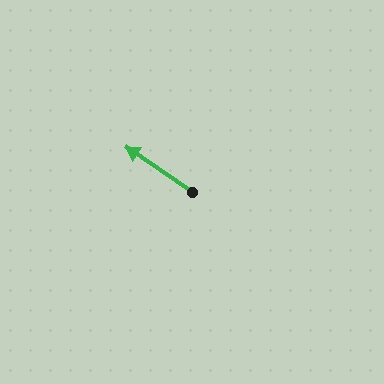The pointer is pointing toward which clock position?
Roughly 10 o'clock.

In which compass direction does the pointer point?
Northwest.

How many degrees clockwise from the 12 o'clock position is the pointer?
Approximately 304 degrees.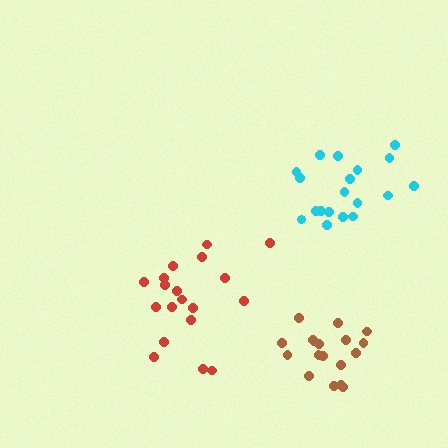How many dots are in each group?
Group 1: 19 dots, Group 2: 18 dots, Group 3: 19 dots (56 total).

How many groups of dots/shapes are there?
There are 3 groups.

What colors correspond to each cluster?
The clusters are colored: red, brown, cyan.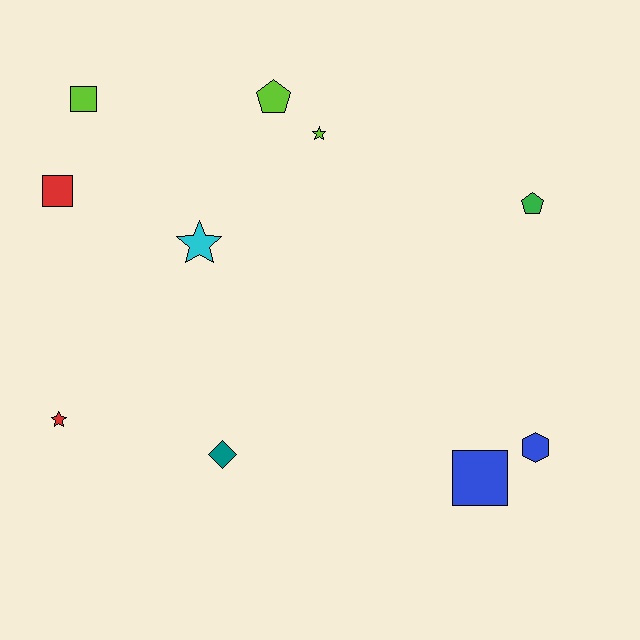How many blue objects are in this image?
There are 2 blue objects.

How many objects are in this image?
There are 10 objects.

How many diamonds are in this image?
There is 1 diamond.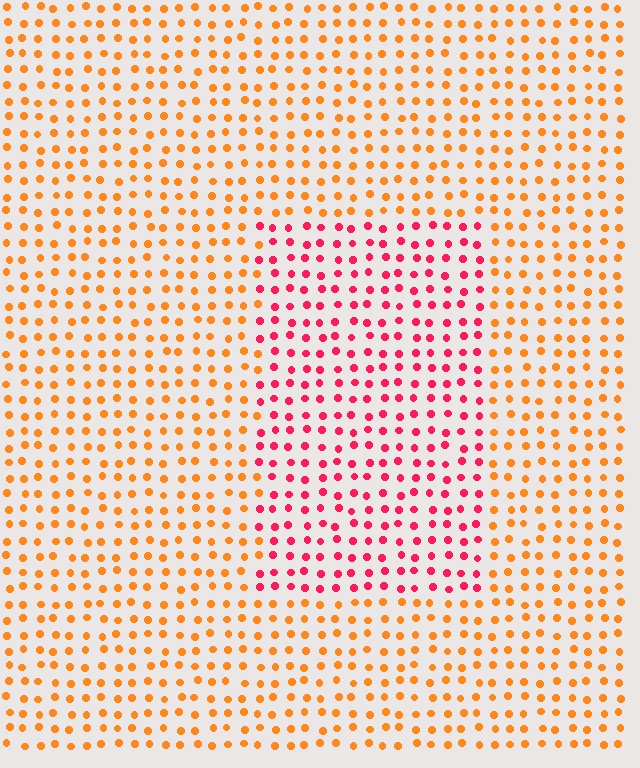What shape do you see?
I see a rectangle.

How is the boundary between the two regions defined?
The boundary is defined purely by a slight shift in hue (about 44 degrees). Spacing, size, and orientation are identical on both sides.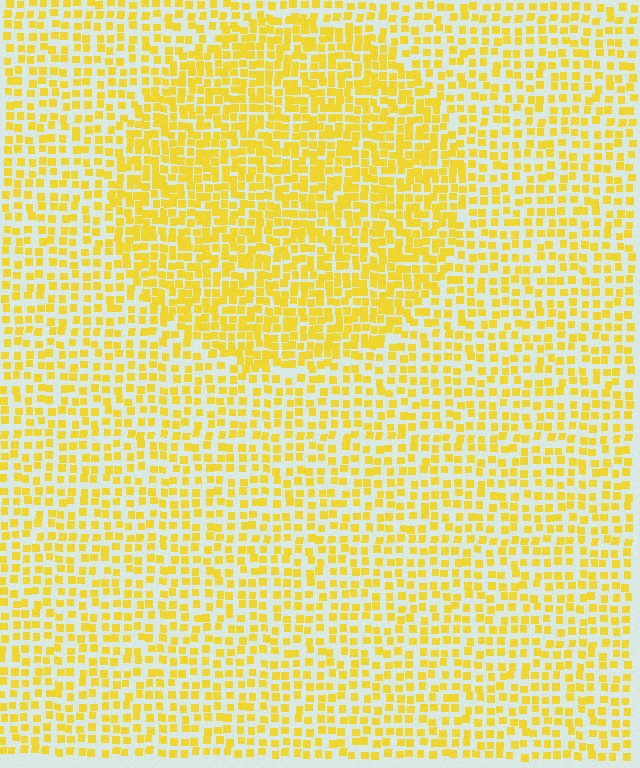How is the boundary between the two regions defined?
The boundary is defined by a change in element density (approximately 1.7x ratio). All elements are the same color, size, and shape.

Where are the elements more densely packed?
The elements are more densely packed inside the circle boundary.